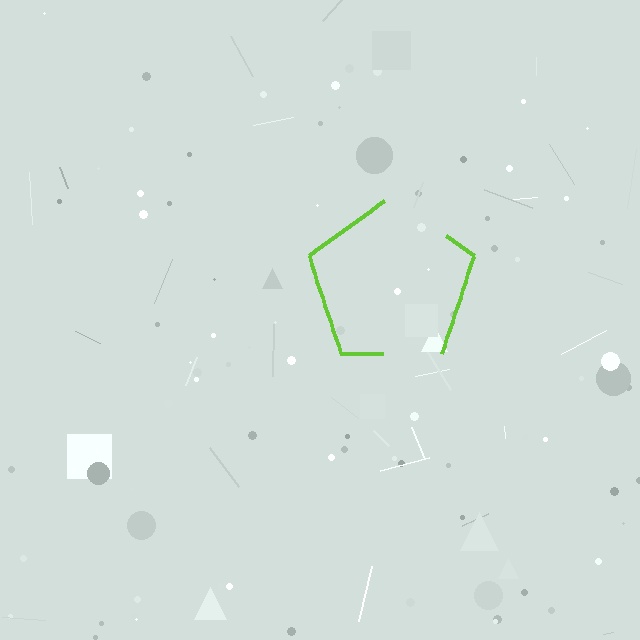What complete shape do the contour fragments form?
The contour fragments form a pentagon.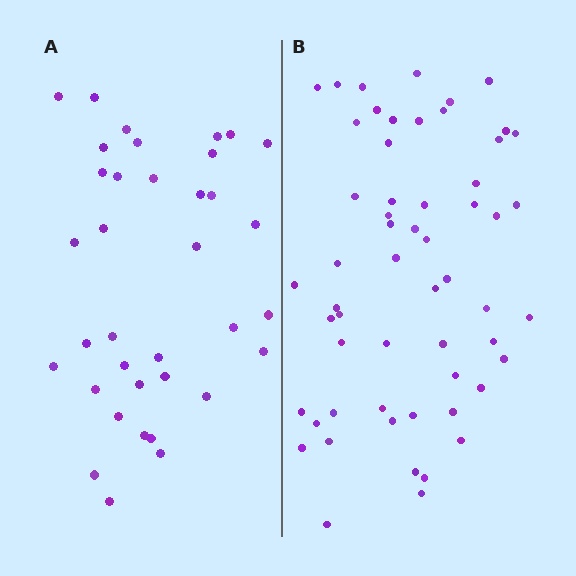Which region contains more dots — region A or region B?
Region B (the right region) has more dots.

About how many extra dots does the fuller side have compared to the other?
Region B has approximately 20 more dots than region A.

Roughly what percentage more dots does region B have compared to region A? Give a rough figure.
About 60% more.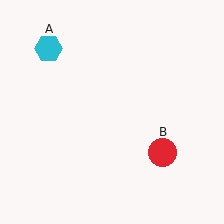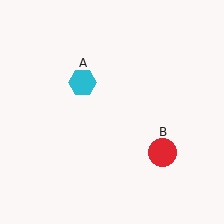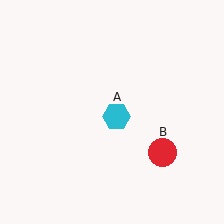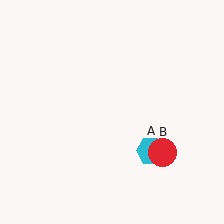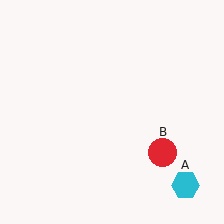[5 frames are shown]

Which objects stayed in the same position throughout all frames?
Red circle (object B) remained stationary.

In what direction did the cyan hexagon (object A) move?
The cyan hexagon (object A) moved down and to the right.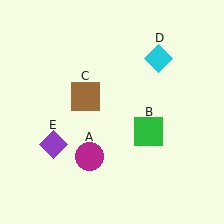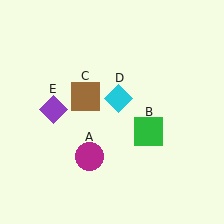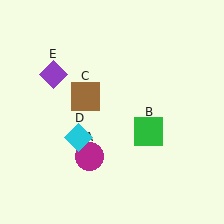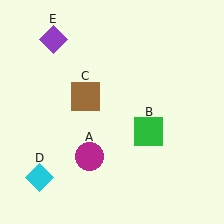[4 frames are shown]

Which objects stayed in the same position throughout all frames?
Magenta circle (object A) and green square (object B) and brown square (object C) remained stationary.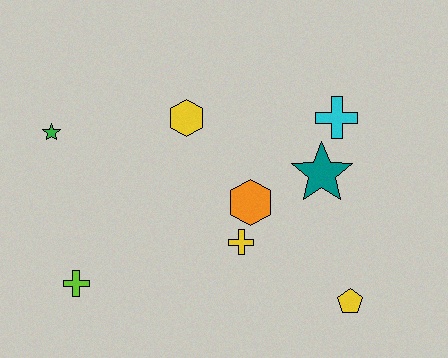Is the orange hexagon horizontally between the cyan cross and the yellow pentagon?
No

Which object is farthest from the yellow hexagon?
The yellow pentagon is farthest from the yellow hexagon.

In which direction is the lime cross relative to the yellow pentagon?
The lime cross is to the left of the yellow pentagon.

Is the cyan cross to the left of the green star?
No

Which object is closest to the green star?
The yellow hexagon is closest to the green star.